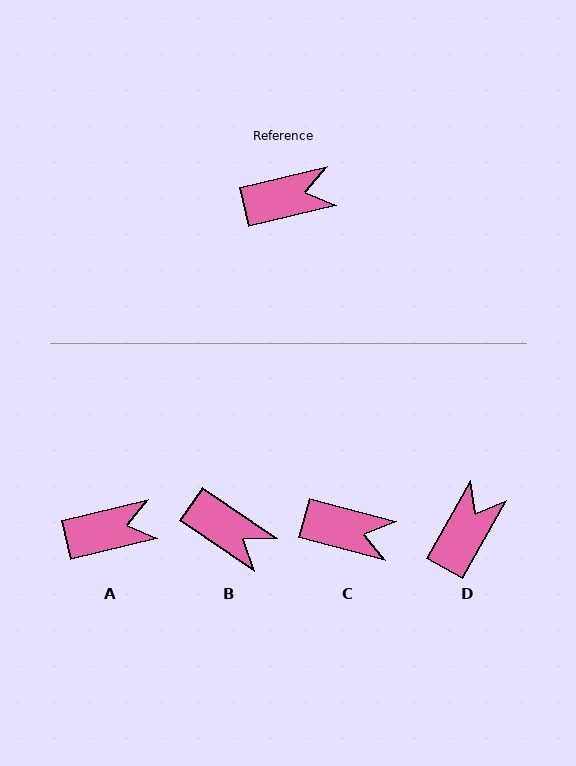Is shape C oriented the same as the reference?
No, it is off by about 28 degrees.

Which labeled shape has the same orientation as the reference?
A.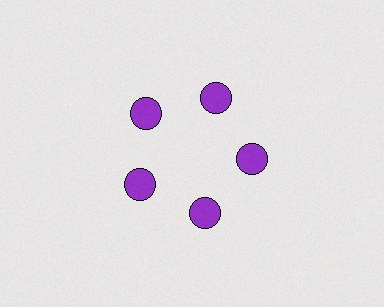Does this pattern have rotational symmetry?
Yes, this pattern has 5-fold rotational symmetry. It looks the same after rotating 72 degrees around the center.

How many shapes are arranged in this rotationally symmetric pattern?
There are 5 shapes, arranged in 5 groups of 1.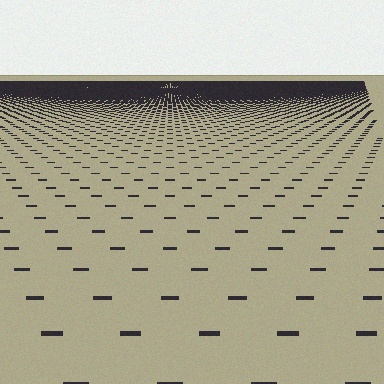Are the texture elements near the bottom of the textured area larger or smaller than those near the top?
Larger. Near the bottom, elements are closer to the viewer and appear at a bigger on-screen size.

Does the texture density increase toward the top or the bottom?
Density increases toward the top.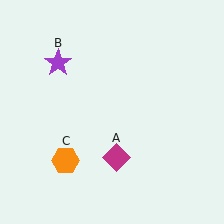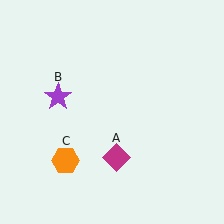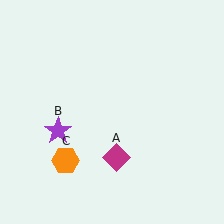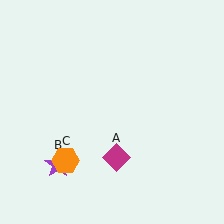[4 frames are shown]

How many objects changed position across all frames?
1 object changed position: purple star (object B).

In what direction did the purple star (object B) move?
The purple star (object B) moved down.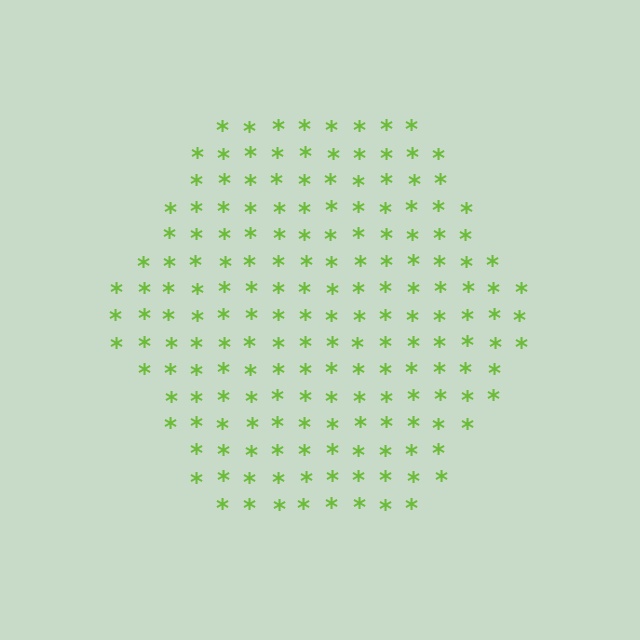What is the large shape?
The large shape is a hexagon.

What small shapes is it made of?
It is made of small asterisks.